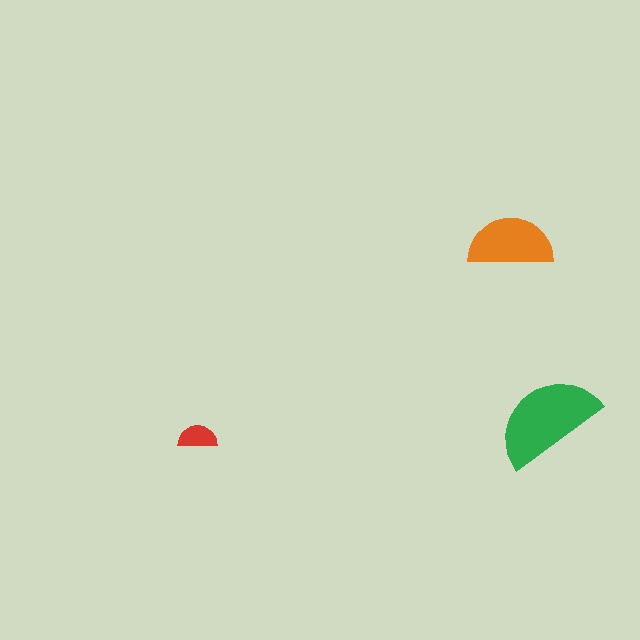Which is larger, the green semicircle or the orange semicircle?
The green one.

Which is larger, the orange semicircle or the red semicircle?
The orange one.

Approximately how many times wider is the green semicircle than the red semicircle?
About 3 times wider.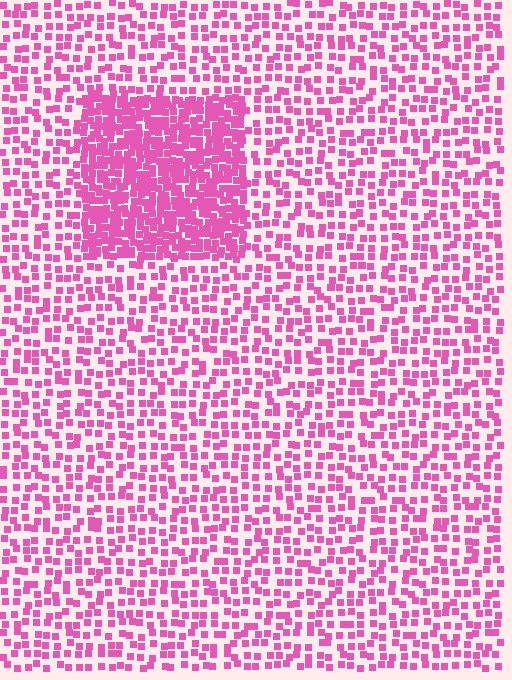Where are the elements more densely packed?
The elements are more densely packed inside the rectangle boundary.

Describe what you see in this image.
The image contains small pink elements arranged at two different densities. A rectangle-shaped region is visible where the elements are more densely packed than the surrounding area.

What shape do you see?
I see a rectangle.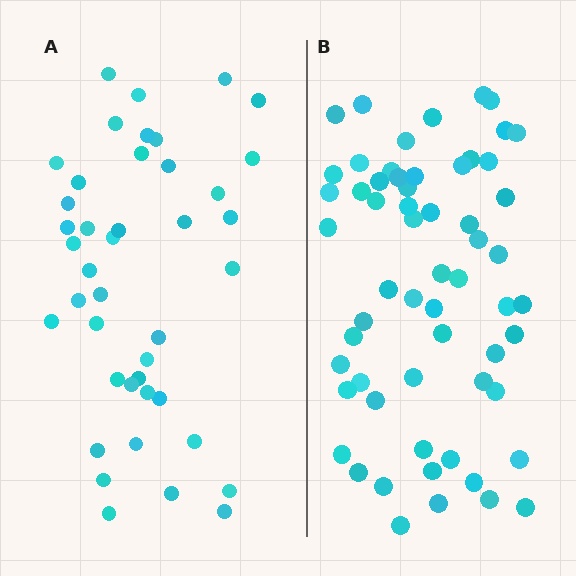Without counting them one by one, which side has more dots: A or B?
Region B (the right region) has more dots.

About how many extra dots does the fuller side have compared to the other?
Region B has approximately 20 more dots than region A.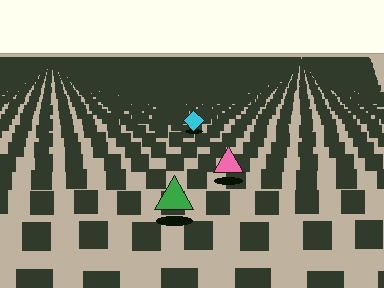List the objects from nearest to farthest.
From nearest to farthest: the green triangle, the pink triangle, the cyan diamond.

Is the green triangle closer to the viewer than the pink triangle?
Yes. The green triangle is closer — you can tell from the texture gradient: the ground texture is coarser near it.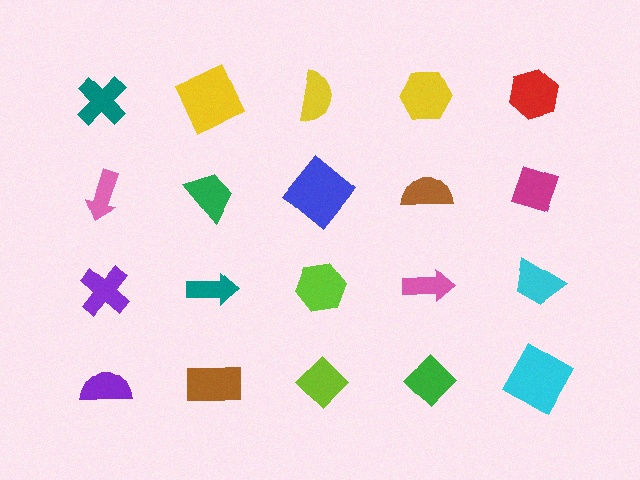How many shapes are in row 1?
5 shapes.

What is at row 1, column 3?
A yellow semicircle.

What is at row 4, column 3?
A lime diamond.